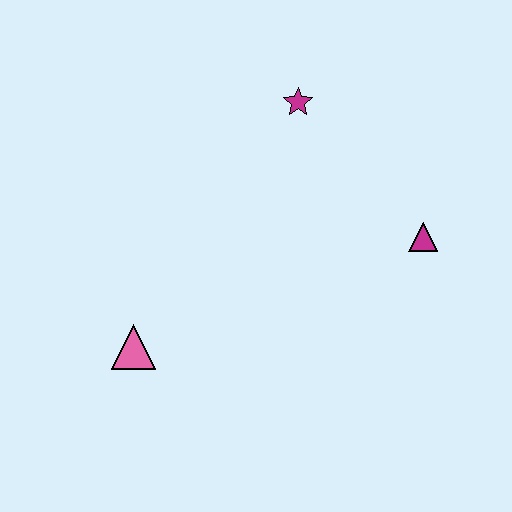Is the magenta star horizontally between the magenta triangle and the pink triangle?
Yes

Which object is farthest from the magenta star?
The pink triangle is farthest from the magenta star.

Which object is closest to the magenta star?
The magenta triangle is closest to the magenta star.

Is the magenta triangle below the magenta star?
Yes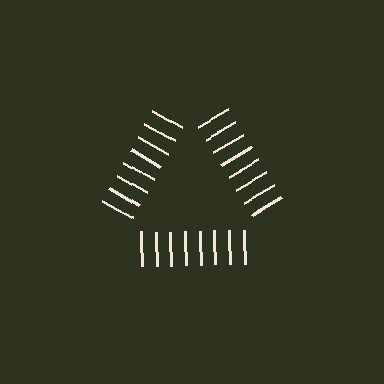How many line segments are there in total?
24 — 8 along each of the 3 edges.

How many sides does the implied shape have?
3 sides — the line-ends trace a triangle.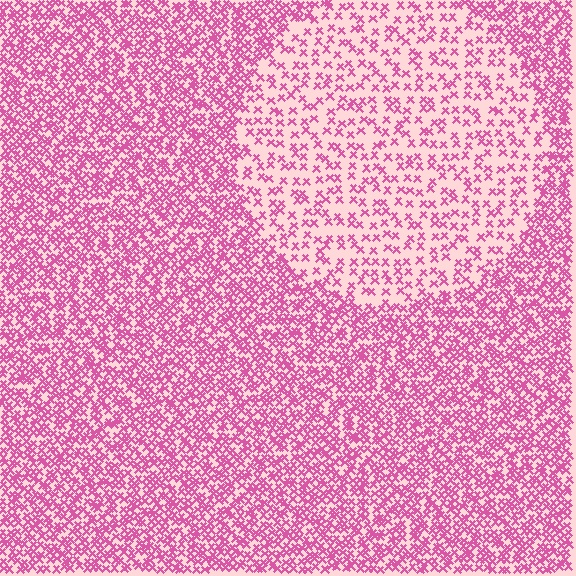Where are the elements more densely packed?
The elements are more densely packed outside the circle boundary.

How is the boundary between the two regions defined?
The boundary is defined by a change in element density (approximately 2.4x ratio). All elements are the same color, size, and shape.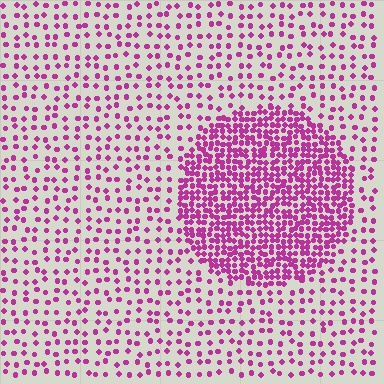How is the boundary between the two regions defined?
The boundary is defined by a change in element density (approximately 2.8x ratio). All elements are the same color, size, and shape.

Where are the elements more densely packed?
The elements are more densely packed inside the circle boundary.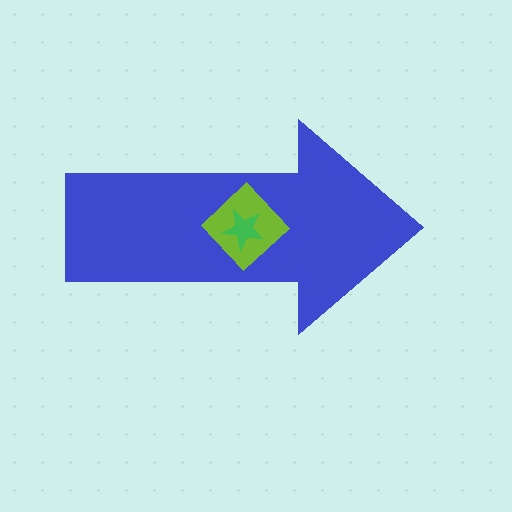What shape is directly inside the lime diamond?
The green star.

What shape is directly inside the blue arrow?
The lime diamond.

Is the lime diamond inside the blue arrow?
Yes.